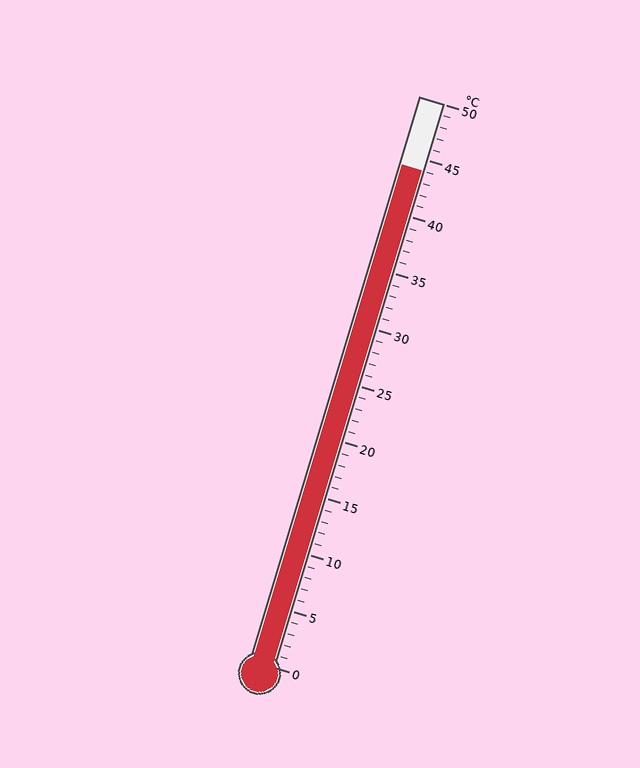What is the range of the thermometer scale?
The thermometer scale ranges from 0°C to 50°C.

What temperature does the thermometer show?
The thermometer shows approximately 44°C.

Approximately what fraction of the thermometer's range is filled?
The thermometer is filled to approximately 90% of its range.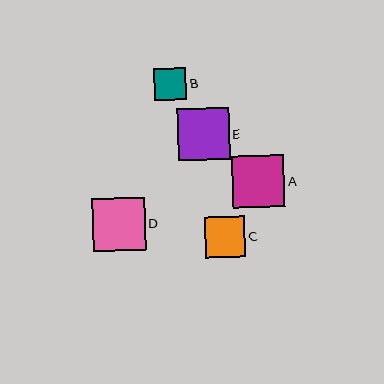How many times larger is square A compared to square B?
Square A is approximately 1.6 times the size of square B.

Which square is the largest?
Square A is the largest with a size of approximately 52 pixels.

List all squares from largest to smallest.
From largest to smallest: A, D, E, C, B.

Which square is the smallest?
Square B is the smallest with a size of approximately 32 pixels.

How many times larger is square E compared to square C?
Square E is approximately 1.3 times the size of square C.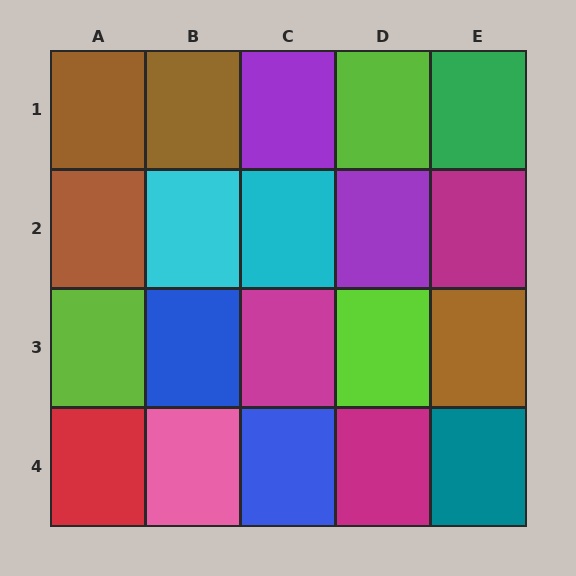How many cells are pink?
1 cell is pink.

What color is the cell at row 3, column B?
Blue.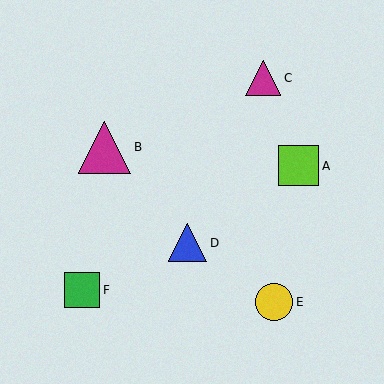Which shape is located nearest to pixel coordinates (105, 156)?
The magenta triangle (labeled B) at (105, 147) is nearest to that location.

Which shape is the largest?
The magenta triangle (labeled B) is the largest.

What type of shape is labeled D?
Shape D is a blue triangle.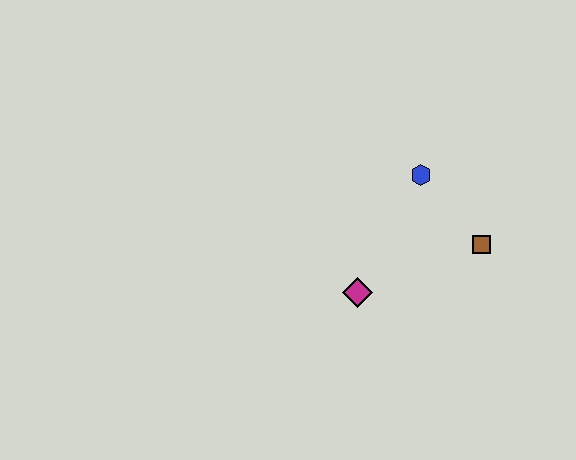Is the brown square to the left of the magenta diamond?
No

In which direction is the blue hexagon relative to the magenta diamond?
The blue hexagon is above the magenta diamond.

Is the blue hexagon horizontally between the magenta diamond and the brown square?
Yes